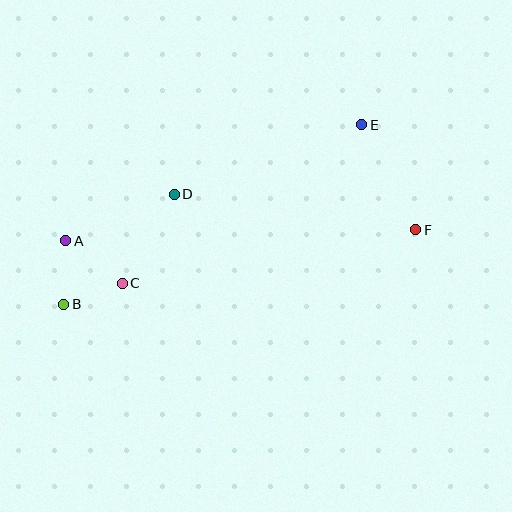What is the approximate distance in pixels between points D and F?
The distance between D and F is approximately 244 pixels.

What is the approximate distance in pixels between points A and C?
The distance between A and C is approximately 71 pixels.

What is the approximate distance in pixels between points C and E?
The distance between C and E is approximately 287 pixels.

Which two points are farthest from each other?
Points B and F are farthest from each other.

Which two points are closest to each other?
Points B and C are closest to each other.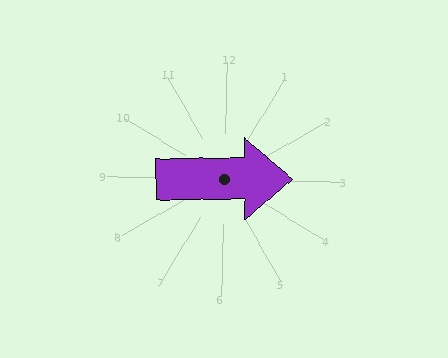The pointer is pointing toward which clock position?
Roughly 3 o'clock.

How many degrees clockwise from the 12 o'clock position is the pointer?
Approximately 88 degrees.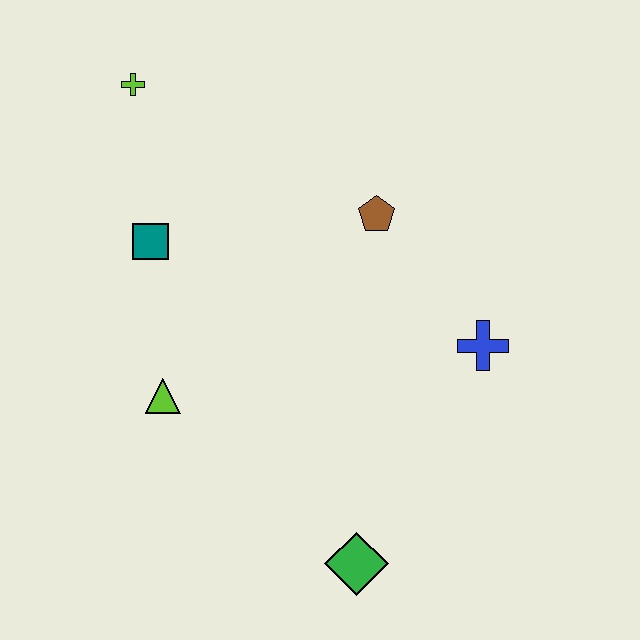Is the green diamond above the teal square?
No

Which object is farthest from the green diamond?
The lime cross is farthest from the green diamond.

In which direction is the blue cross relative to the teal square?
The blue cross is to the right of the teal square.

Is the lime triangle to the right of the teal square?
Yes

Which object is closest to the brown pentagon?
The blue cross is closest to the brown pentagon.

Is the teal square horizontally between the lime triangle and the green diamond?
No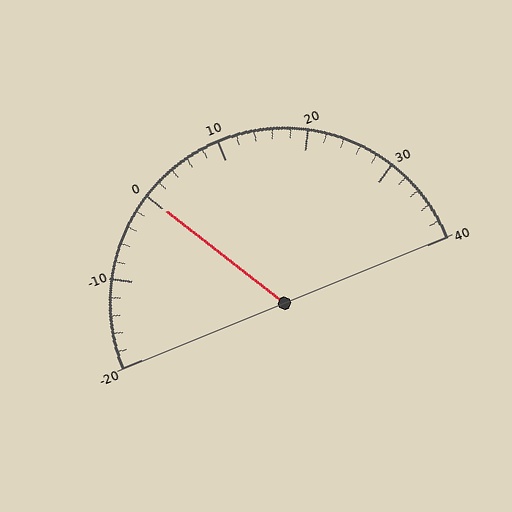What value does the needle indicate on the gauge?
The needle indicates approximately 0.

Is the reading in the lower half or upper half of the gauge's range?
The reading is in the lower half of the range (-20 to 40).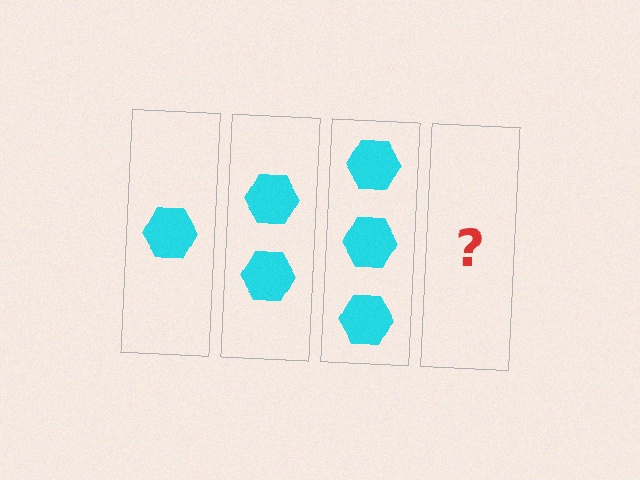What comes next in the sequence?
The next element should be 4 hexagons.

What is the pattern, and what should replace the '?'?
The pattern is that each step adds one more hexagon. The '?' should be 4 hexagons.